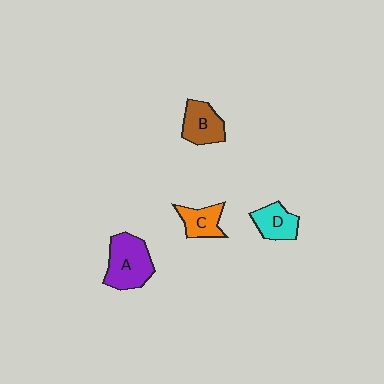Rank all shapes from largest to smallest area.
From largest to smallest: A (purple), B (brown), D (cyan), C (orange).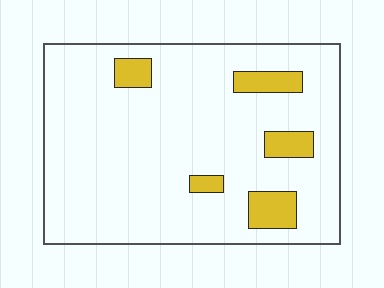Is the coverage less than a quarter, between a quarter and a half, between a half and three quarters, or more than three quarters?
Less than a quarter.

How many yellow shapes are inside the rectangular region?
5.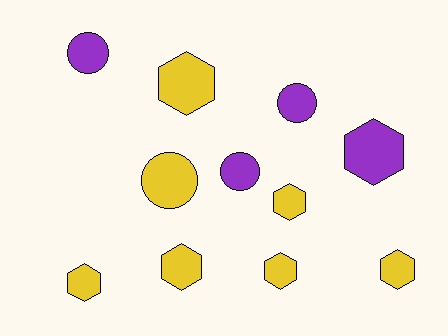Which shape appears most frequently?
Hexagon, with 7 objects.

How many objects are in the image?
There are 11 objects.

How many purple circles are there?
There are 3 purple circles.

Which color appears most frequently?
Yellow, with 7 objects.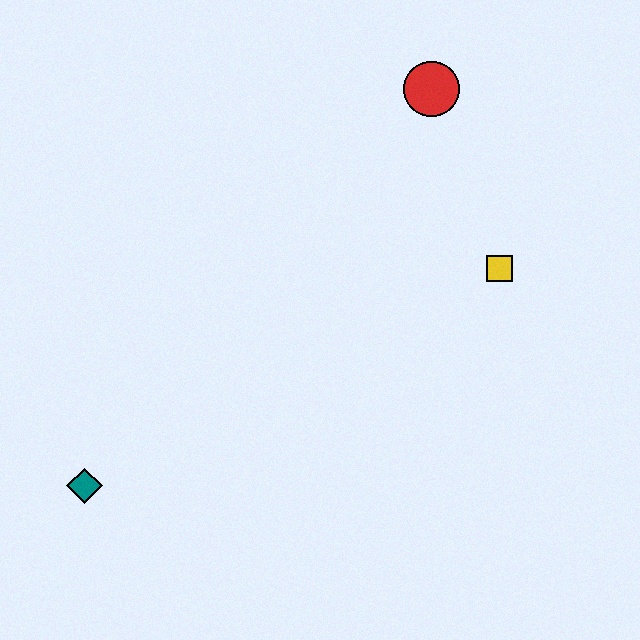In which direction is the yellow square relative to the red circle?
The yellow square is below the red circle.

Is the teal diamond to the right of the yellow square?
No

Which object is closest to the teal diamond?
The yellow square is closest to the teal diamond.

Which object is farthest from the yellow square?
The teal diamond is farthest from the yellow square.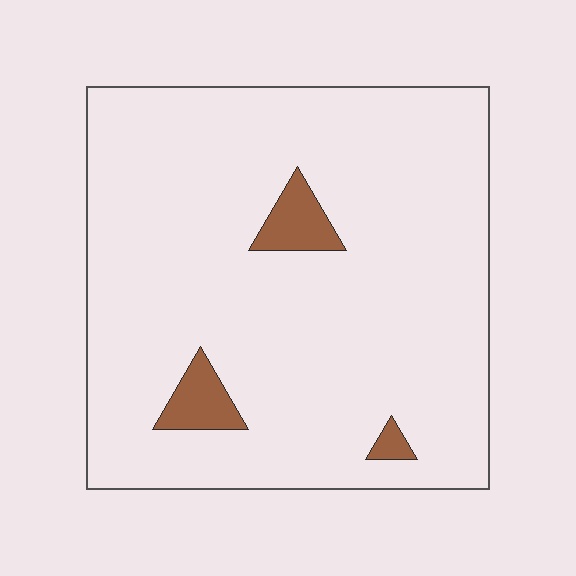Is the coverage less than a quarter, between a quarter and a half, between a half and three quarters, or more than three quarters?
Less than a quarter.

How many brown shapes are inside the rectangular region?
3.